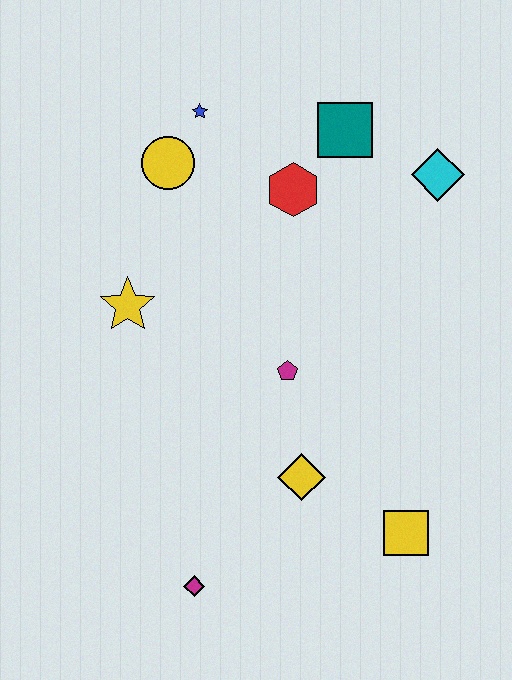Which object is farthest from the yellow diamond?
The blue star is farthest from the yellow diamond.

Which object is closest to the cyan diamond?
The teal square is closest to the cyan diamond.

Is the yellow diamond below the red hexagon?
Yes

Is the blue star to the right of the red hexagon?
No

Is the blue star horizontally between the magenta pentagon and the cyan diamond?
No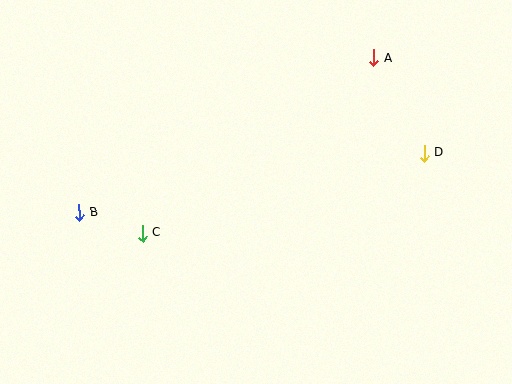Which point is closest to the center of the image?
Point C at (143, 233) is closest to the center.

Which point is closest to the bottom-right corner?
Point D is closest to the bottom-right corner.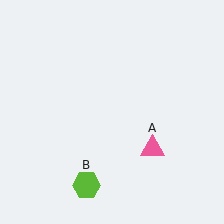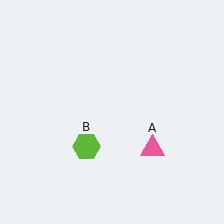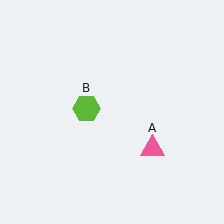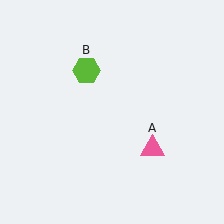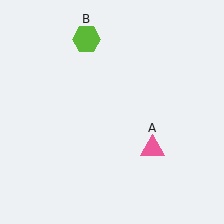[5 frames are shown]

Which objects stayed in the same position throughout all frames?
Pink triangle (object A) remained stationary.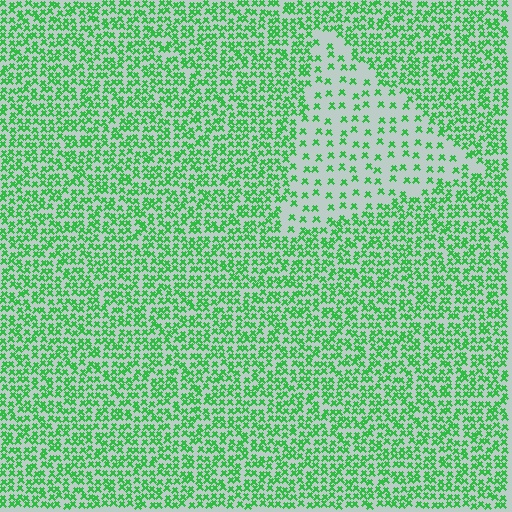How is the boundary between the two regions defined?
The boundary is defined by a change in element density (approximately 2.5x ratio). All elements are the same color, size, and shape.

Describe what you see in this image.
The image contains small green elements arranged at two different densities. A triangle-shaped region is visible where the elements are less densely packed than the surrounding area.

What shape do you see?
I see a triangle.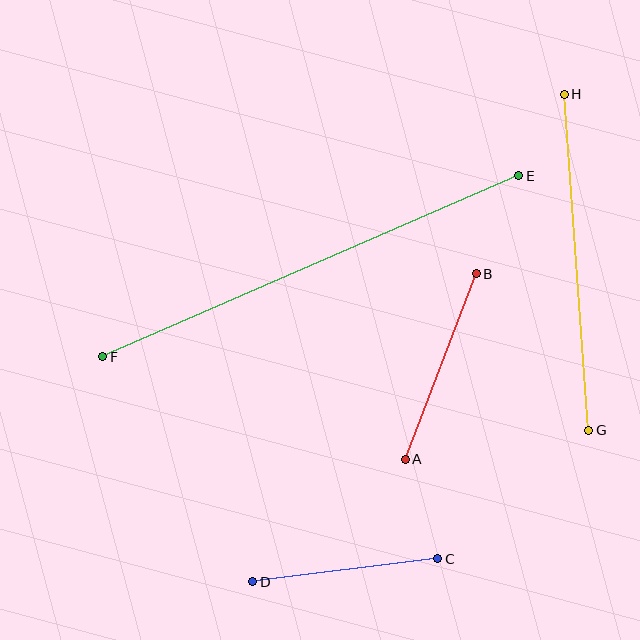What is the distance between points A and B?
The distance is approximately 199 pixels.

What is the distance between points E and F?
The distance is approximately 454 pixels.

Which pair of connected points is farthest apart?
Points E and F are farthest apart.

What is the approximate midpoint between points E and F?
The midpoint is at approximately (311, 266) pixels.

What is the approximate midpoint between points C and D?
The midpoint is at approximately (345, 570) pixels.